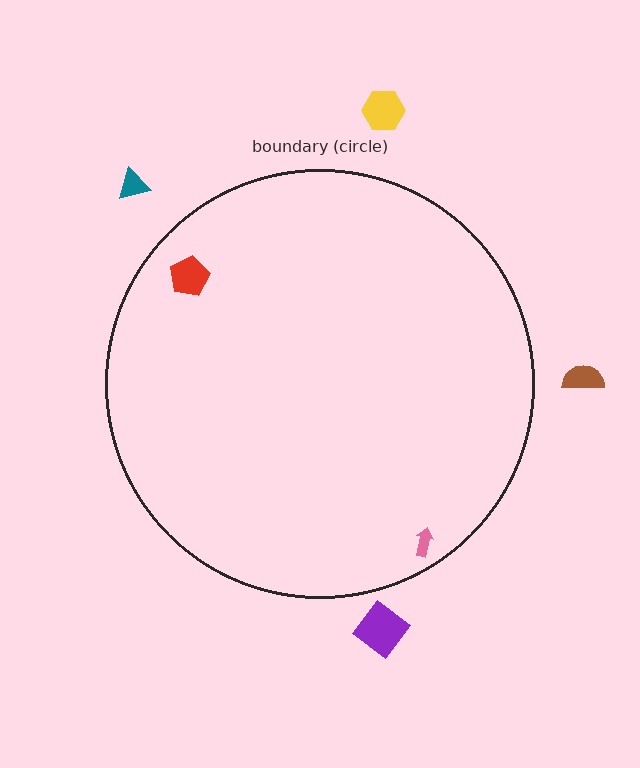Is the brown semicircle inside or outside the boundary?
Outside.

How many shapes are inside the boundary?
2 inside, 4 outside.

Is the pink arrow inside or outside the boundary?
Inside.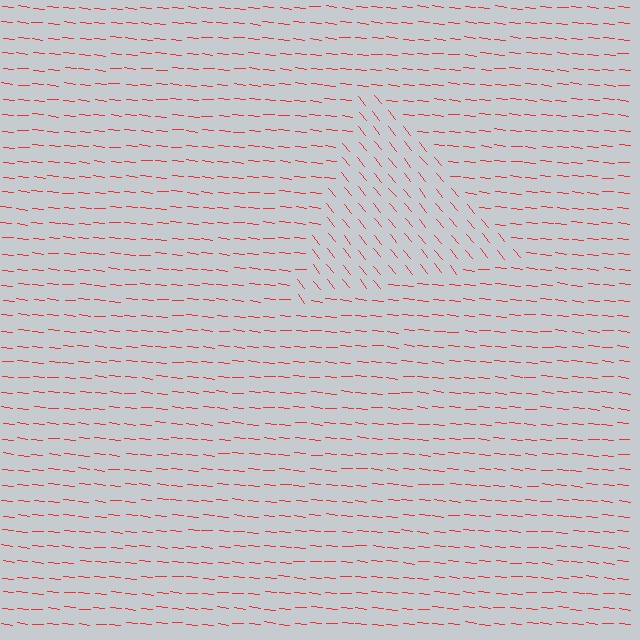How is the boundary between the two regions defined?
The boundary is defined purely by a change in line orientation (approximately 45 degrees difference). All lines are the same color and thickness.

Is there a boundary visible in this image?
Yes, there is a texture boundary formed by a change in line orientation.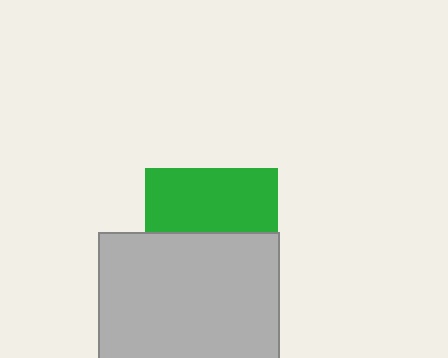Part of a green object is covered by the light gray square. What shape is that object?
It is a square.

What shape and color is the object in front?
The object in front is a light gray square.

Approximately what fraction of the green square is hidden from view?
Roughly 52% of the green square is hidden behind the light gray square.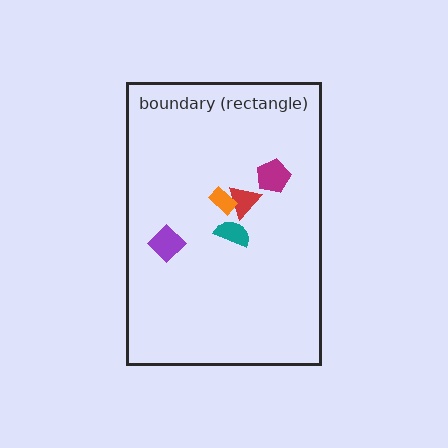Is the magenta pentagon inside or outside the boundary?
Inside.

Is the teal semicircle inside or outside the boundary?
Inside.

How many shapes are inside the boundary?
5 inside, 0 outside.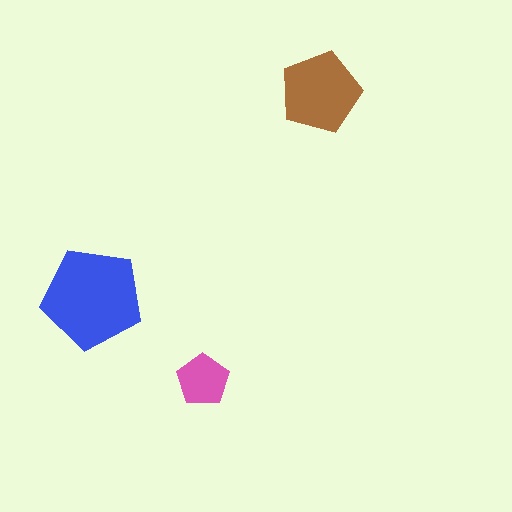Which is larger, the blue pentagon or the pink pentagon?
The blue one.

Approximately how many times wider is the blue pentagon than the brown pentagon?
About 1.5 times wider.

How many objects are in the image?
There are 3 objects in the image.